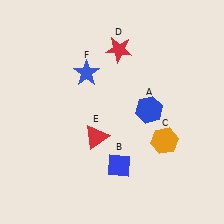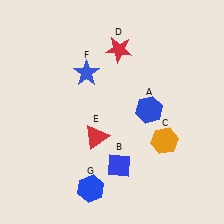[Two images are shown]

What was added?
A blue hexagon (G) was added in Image 2.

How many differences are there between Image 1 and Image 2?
There is 1 difference between the two images.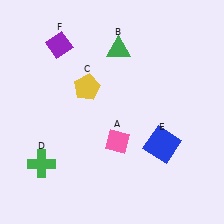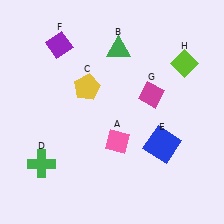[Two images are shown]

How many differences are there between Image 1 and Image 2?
There are 2 differences between the two images.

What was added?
A magenta diamond (G), a lime diamond (H) were added in Image 2.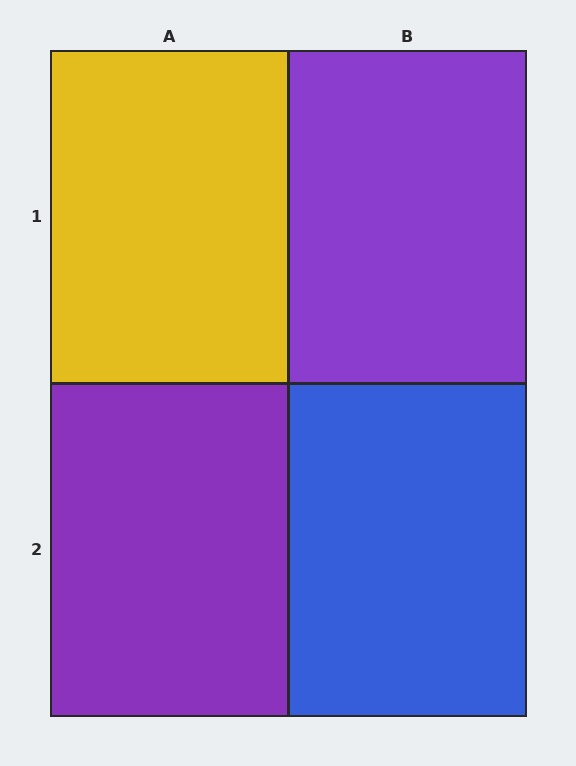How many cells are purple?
2 cells are purple.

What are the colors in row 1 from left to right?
Yellow, purple.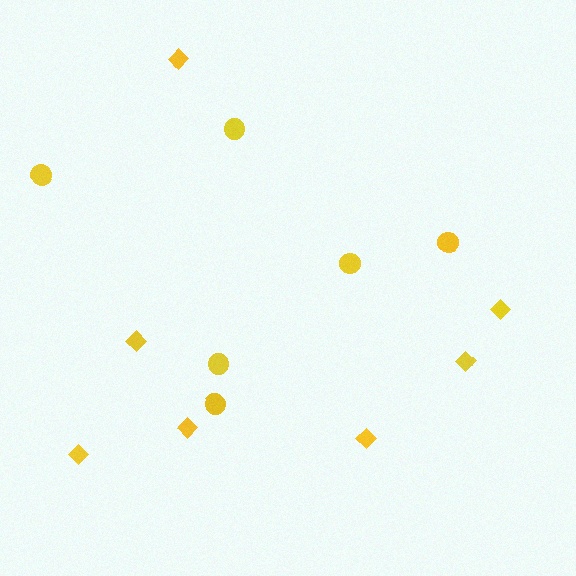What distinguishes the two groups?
There are 2 groups: one group of circles (6) and one group of diamonds (7).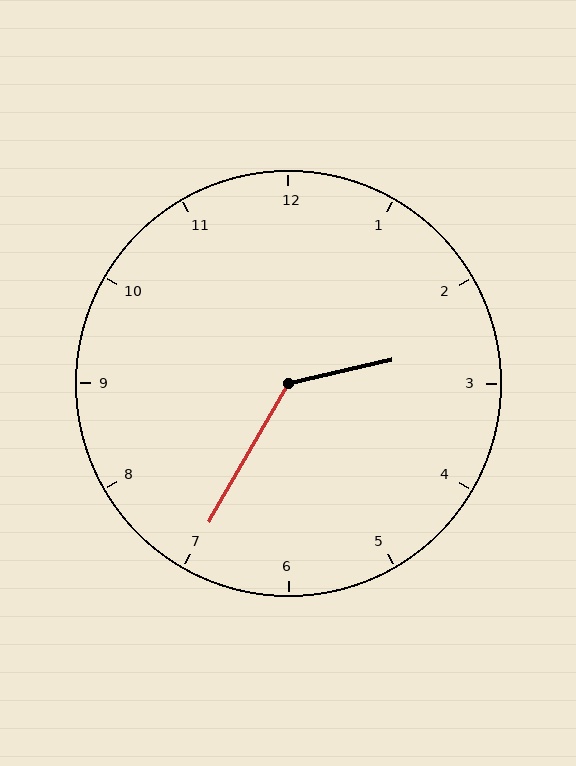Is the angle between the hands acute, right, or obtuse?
It is obtuse.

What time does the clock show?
2:35.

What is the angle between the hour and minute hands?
Approximately 132 degrees.